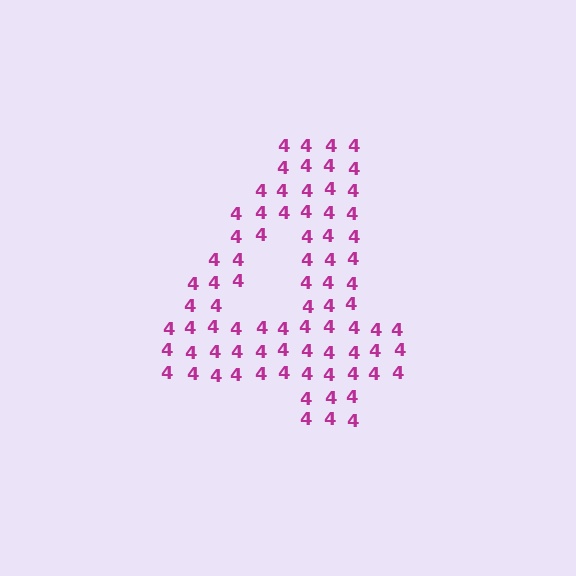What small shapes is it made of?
It is made of small digit 4's.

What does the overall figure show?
The overall figure shows the digit 4.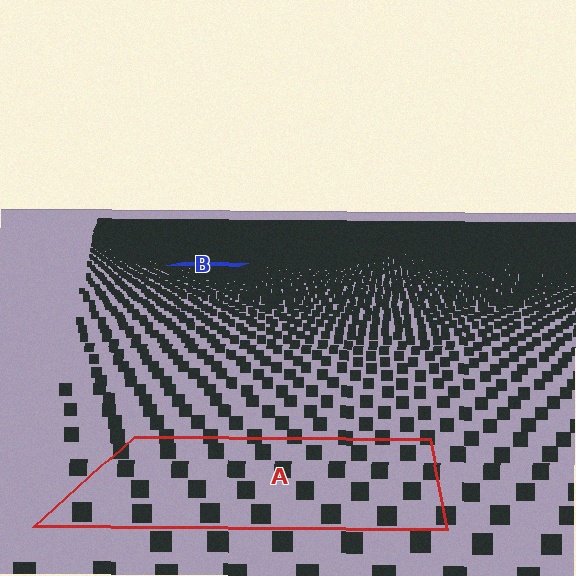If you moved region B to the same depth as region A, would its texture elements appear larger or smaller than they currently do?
They would appear larger. At a closer depth, the same texture elements are projected at a bigger on-screen size.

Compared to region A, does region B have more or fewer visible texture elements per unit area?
Region B has more texture elements per unit area — they are packed more densely because it is farther away.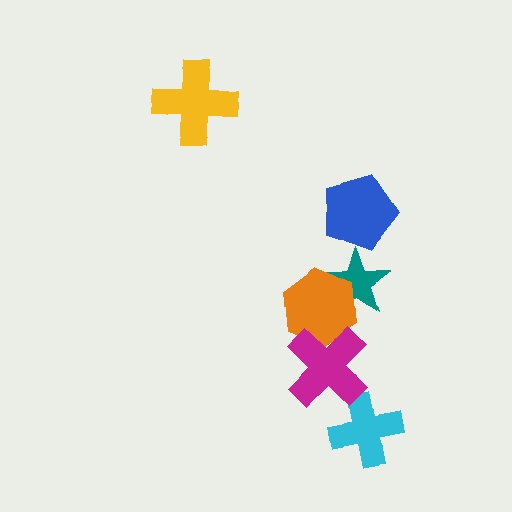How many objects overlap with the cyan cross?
0 objects overlap with the cyan cross.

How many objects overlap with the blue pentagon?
0 objects overlap with the blue pentagon.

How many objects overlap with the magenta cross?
1 object overlaps with the magenta cross.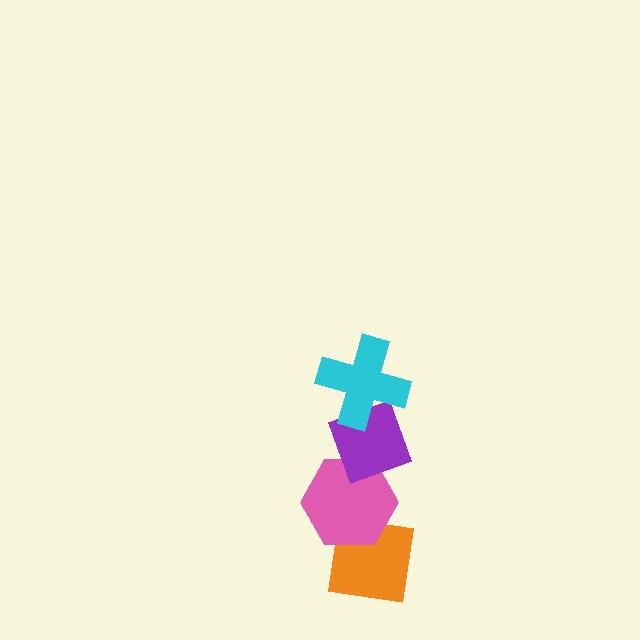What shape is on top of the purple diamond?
The cyan cross is on top of the purple diamond.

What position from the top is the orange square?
The orange square is 4th from the top.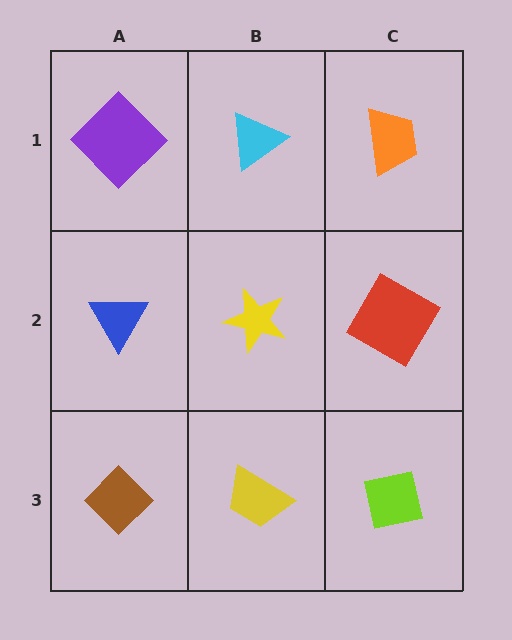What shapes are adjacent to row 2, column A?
A purple diamond (row 1, column A), a brown diamond (row 3, column A), a yellow star (row 2, column B).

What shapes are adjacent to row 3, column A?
A blue triangle (row 2, column A), a yellow trapezoid (row 3, column B).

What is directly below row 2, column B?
A yellow trapezoid.